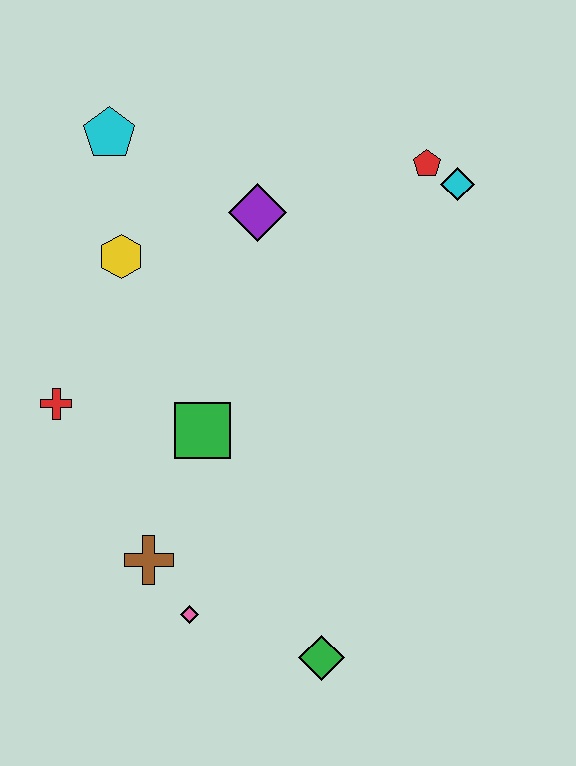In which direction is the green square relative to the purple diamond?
The green square is below the purple diamond.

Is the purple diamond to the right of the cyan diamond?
No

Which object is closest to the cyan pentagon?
The yellow hexagon is closest to the cyan pentagon.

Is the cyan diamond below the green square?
No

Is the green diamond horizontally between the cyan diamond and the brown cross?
Yes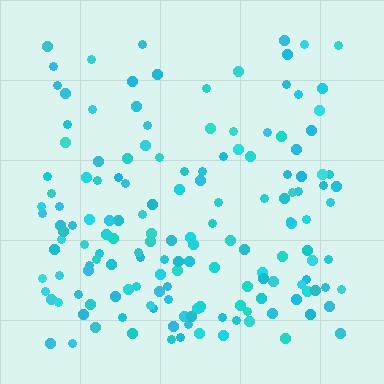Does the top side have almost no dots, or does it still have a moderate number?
Still a moderate number, just noticeably fewer than the bottom.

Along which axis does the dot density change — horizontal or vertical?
Vertical.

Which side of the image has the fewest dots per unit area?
The top.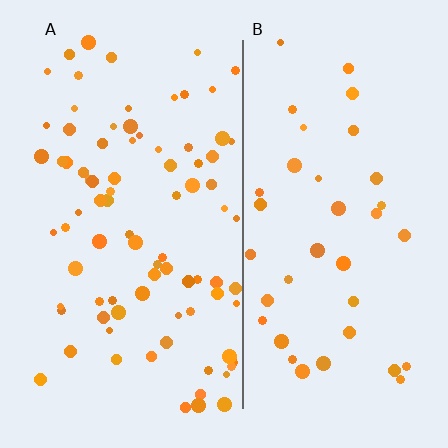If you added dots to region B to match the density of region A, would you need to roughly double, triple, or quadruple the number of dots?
Approximately double.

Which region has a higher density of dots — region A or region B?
A (the left).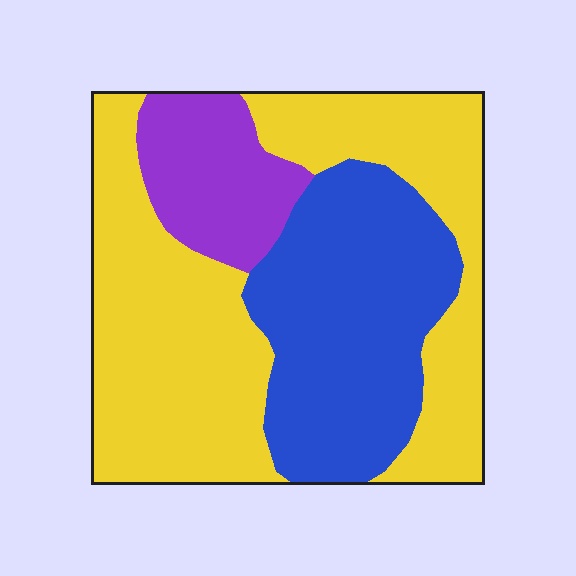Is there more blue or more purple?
Blue.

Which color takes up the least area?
Purple, at roughly 15%.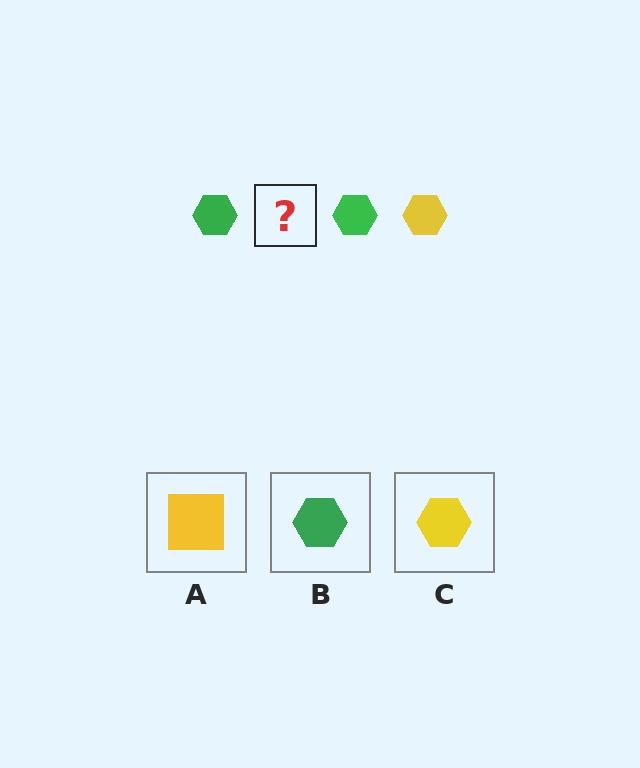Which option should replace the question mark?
Option C.